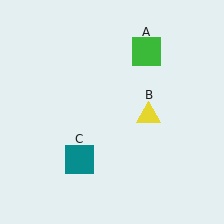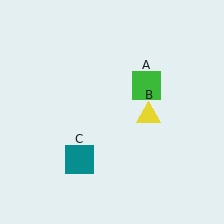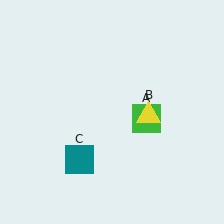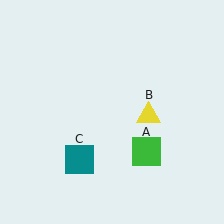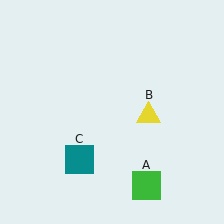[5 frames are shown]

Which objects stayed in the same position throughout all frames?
Yellow triangle (object B) and teal square (object C) remained stationary.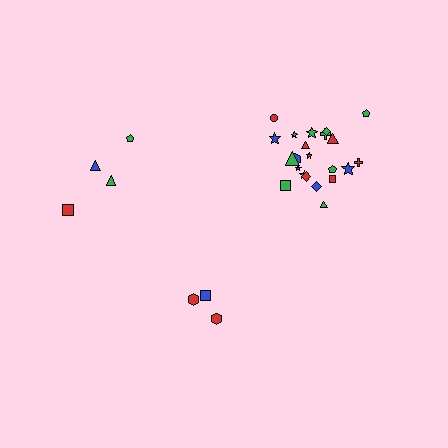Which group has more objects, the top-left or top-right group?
The top-right group.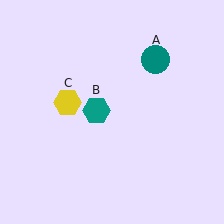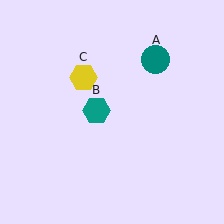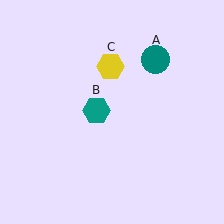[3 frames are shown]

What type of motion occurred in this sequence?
The yellow hexagon (object C) rotated clockwise around the center of the scene.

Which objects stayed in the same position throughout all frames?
Teal circle (object A) and teal hexagon (object B) remained stationary.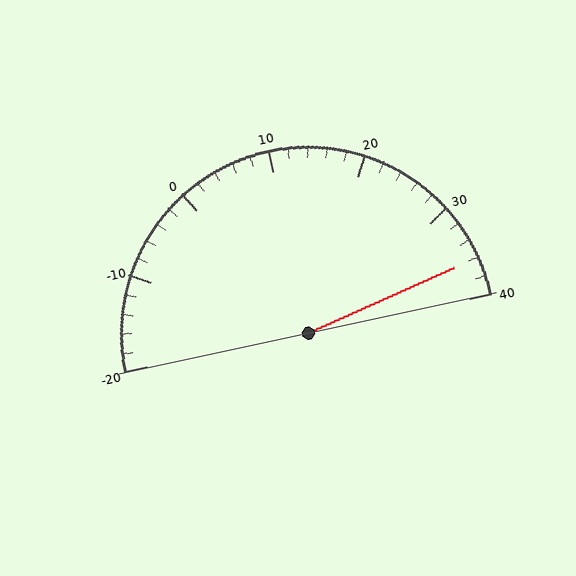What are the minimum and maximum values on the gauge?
The gauge ranges from -20 to 40.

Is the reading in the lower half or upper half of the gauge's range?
The reading is in the upper half of the range (-20 to 40).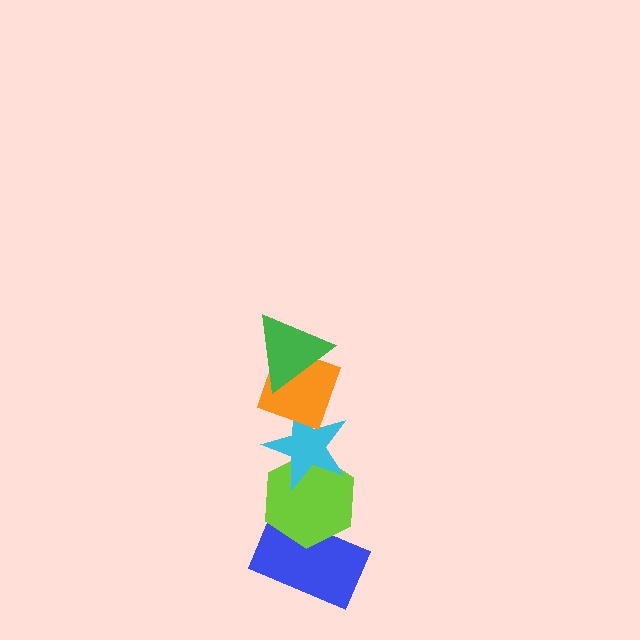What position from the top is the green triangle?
The green triangle is 1st from the top.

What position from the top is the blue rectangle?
The blue rectangle is 5th from the top.